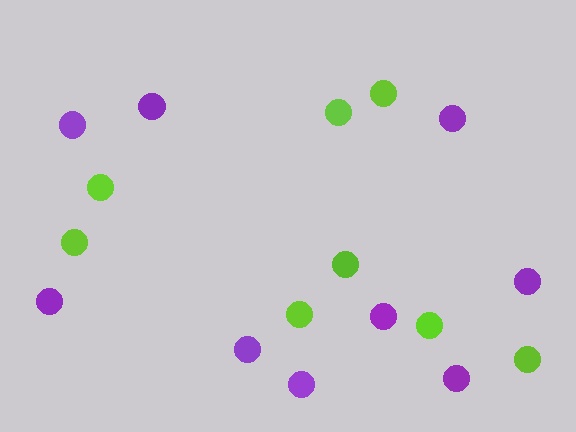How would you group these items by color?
There are 2 groups: one group of lime circles (8) and one group of purple circles (9).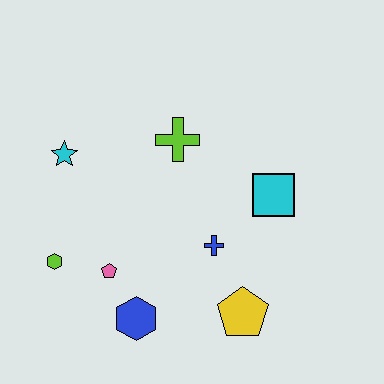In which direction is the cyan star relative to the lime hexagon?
The cyan star is above the lime hexagon.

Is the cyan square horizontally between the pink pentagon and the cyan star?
No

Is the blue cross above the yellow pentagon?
Yes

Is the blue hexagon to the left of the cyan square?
Yes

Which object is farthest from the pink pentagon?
The cyan square is farthest from the pink pentagon.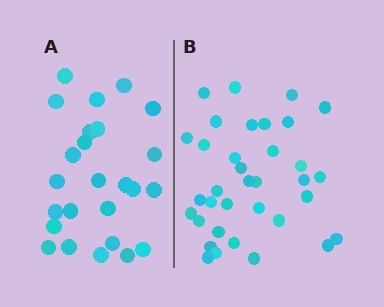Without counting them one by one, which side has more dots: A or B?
Region B (the right region) has more dots.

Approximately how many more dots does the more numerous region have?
Region B has roughly 10 or so more dots than region A.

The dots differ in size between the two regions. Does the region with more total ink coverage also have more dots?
No. Region A has more total ink coverage because its dots are larger, but region B actually contains more individual dots. Total area can be misleading — the number of items is what matters here.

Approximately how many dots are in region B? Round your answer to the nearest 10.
About 40 dots. (The exact count is 35, which rounds to 40.)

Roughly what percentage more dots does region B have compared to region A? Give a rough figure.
About 40% more.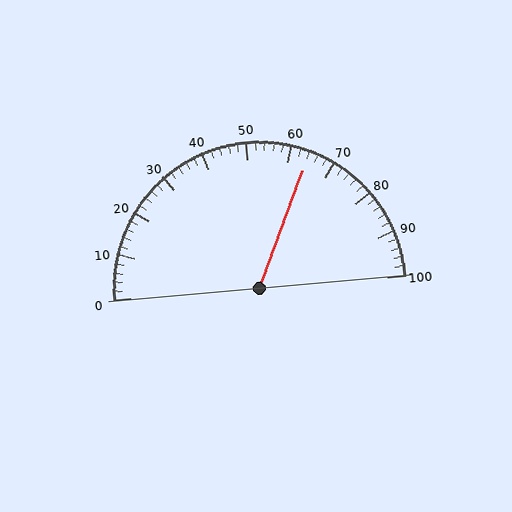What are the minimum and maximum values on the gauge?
The gauge ranges from 0 to 100.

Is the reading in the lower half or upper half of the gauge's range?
The reading is in the upper half of the range (0 to 100).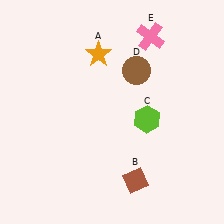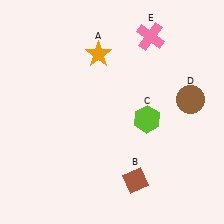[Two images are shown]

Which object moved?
The brown circle (D) moved right.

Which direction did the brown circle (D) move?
The brown circle (D) moved right.